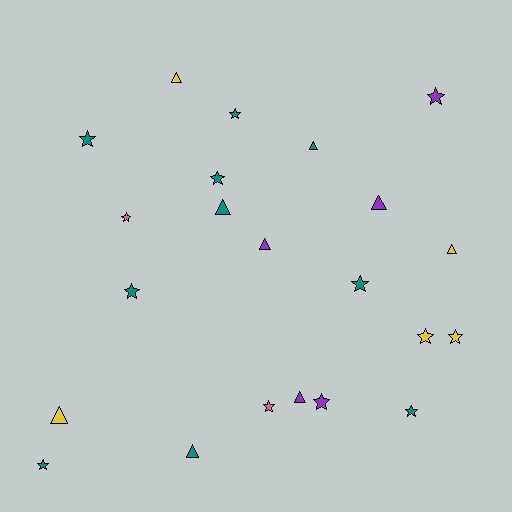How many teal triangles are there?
There are 3 teal triangles.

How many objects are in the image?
There are 22 objects.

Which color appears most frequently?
Teal, with 10 objects.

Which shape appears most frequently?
Star, with 13 objects.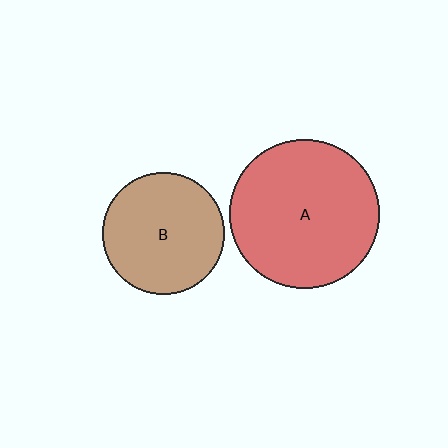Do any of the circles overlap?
No, none of the circles overlap.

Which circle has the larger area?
Circle A (red).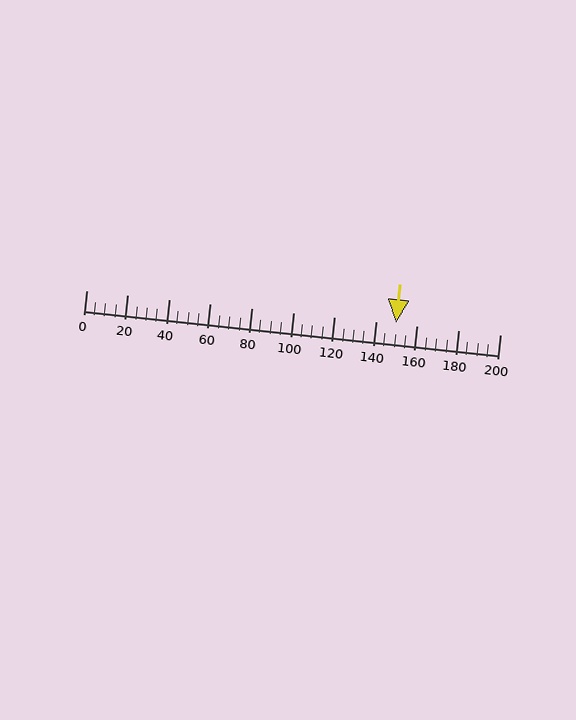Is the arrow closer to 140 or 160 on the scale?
The arrow is closer to 140.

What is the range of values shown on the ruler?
The ruler shows values from 0 to 200.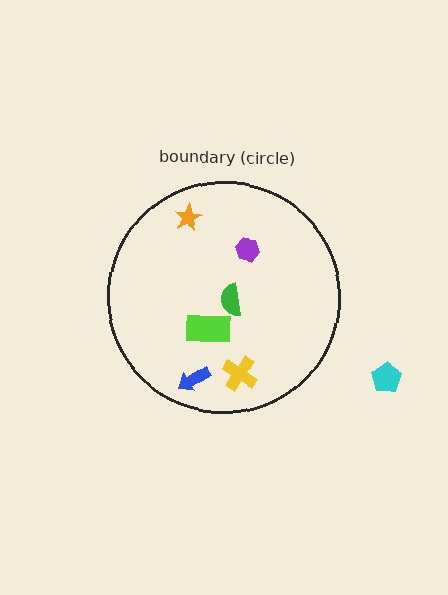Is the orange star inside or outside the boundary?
Inside.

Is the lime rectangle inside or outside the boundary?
Inside.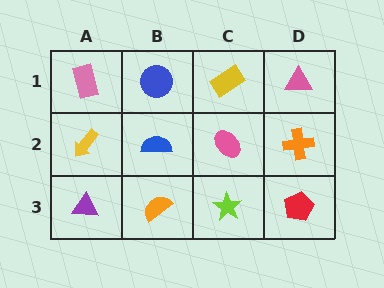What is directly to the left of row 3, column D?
A lime star.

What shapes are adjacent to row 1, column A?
A yellow arrow (row 2, column A), a blue circle (row 1, column B).